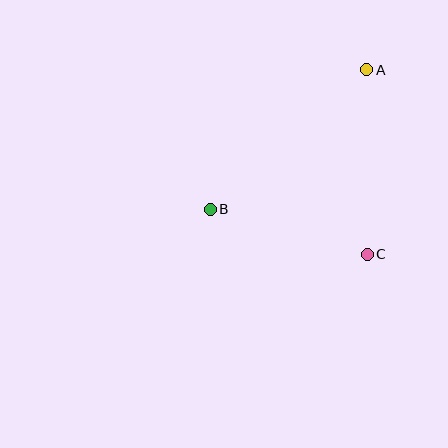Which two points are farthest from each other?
Points A and B are farthest from each other.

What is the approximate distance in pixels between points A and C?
The distance between A and C is approximately 184 pixels.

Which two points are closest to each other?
Points B and C are closest to each other.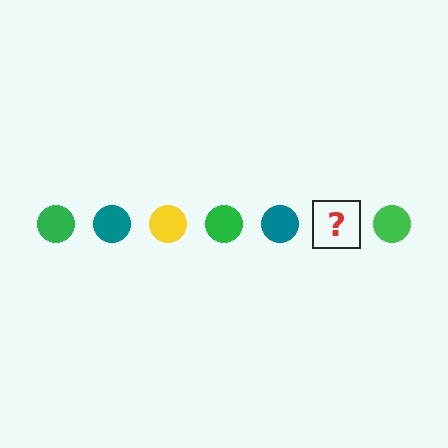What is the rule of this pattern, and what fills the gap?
The rule is that the pattern cycles through green, teal, yellow circles. The gap should be filled with a yellow circle.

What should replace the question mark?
The question mark should be replaced with a yellow circle.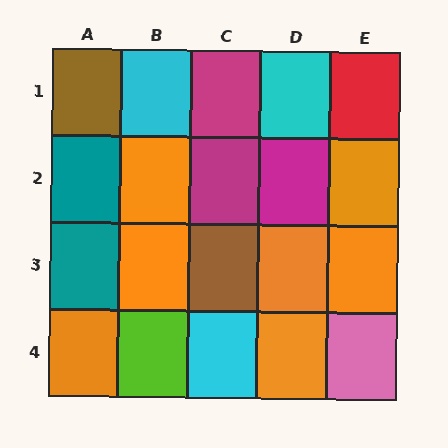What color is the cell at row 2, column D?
Magenta.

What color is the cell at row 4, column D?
Orange.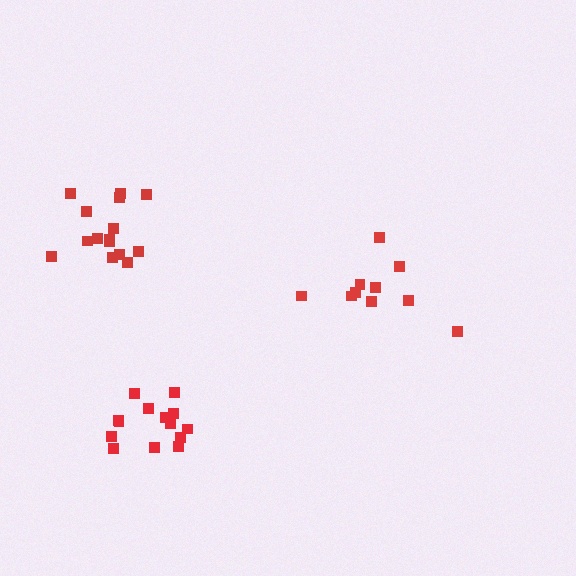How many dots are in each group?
Group 1: 10 dots, Group 2: 14 dots, Group 3: 15 dots (39 total).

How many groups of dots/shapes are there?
There are 3 groups.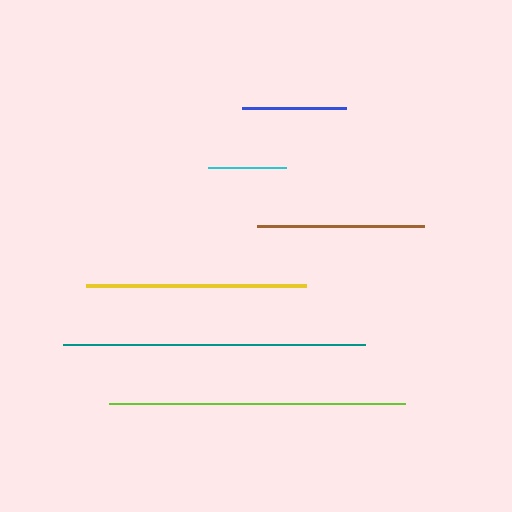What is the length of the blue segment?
The blue segment is approximately 104 pixels long.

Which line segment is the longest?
The teal line is the longest at approximately 302 pixels.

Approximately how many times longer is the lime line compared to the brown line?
The lime line is approximately 1.8 times the length of the brown line.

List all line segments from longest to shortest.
From longest to shortest: teal, lime, yellow, brown, blue, cyan.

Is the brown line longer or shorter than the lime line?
The lime line is longer than the brown line.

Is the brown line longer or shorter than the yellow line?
The yellow line is longer than the brown line.